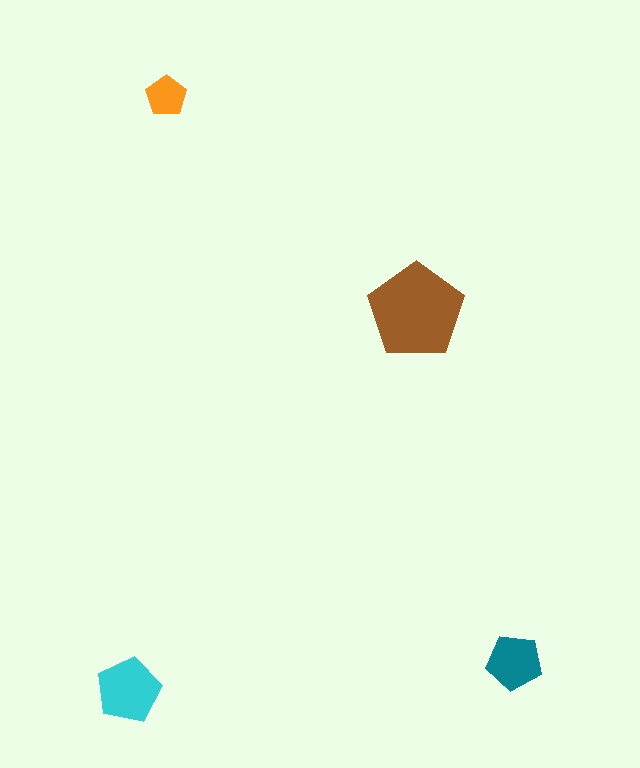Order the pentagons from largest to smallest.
the brown one, the cyan one, the teal one, the orange one.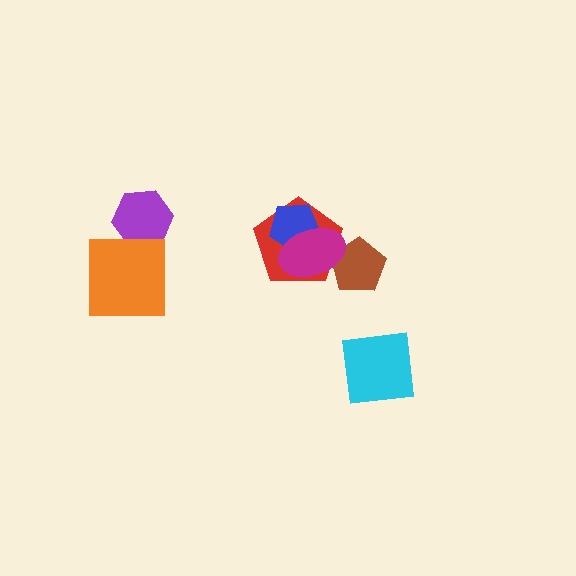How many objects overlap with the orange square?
1 object overlaps with the orange square.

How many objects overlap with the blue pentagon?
2 objects overlap with the blue pentagon.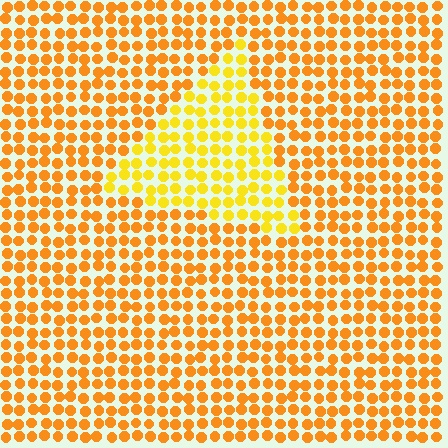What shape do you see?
I see a triangle.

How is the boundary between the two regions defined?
The boundary is defined purely by a slight shift in hue (about 23 degrees). Spacing, size, and orientation are identical on both sides.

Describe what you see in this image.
The image is filled with small orange elements in a uniform arrangement. A triangle-shaped region is visible where the elements are tinted to a slightly different hue, forming a subtle color boundary.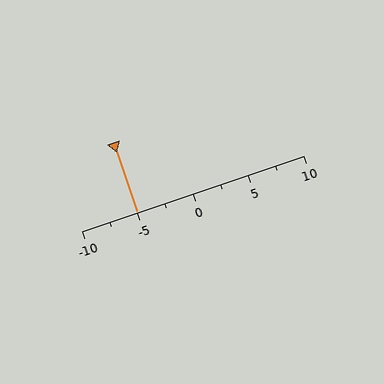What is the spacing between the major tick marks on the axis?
The major ticks are spaced 5 apart.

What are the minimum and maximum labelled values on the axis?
The axis runs from -10 to 10.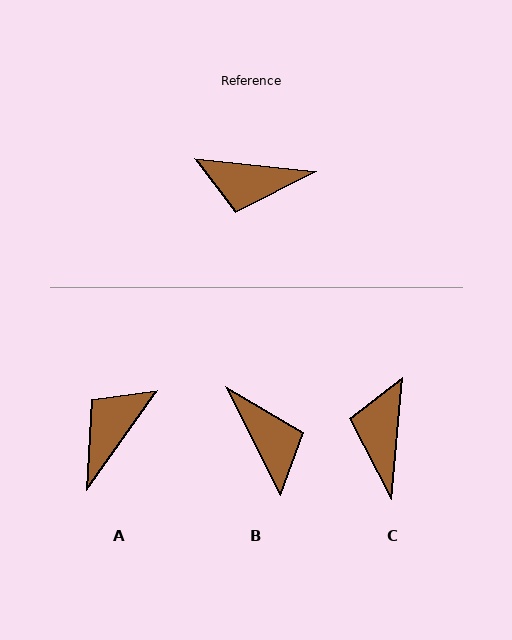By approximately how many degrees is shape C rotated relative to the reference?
Approximately 89 degrees clockwise.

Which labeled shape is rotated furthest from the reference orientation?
B, about 123 degrees away.